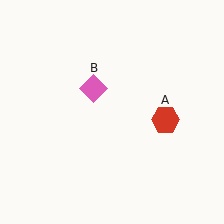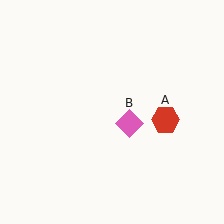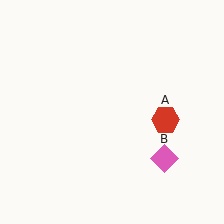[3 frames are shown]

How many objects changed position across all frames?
1 object changed position: pink diamond (object B).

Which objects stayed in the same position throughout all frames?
Red hexagon (object A) remained stationary.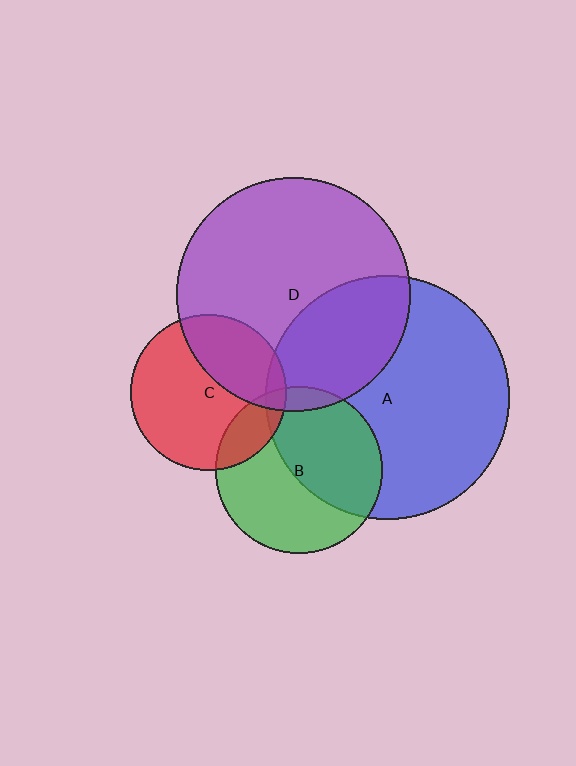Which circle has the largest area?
Circle A (blue).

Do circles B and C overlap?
Yes.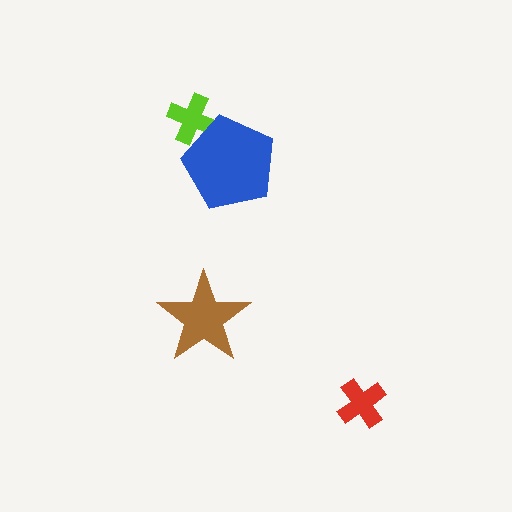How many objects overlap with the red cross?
0 objects overlap with the red cross.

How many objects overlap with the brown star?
0 objects overlap with the brown star.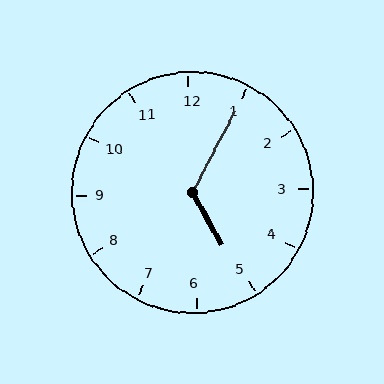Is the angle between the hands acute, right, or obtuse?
It is obtuse.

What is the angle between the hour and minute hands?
Approximately 122 degrees.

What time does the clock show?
5:05.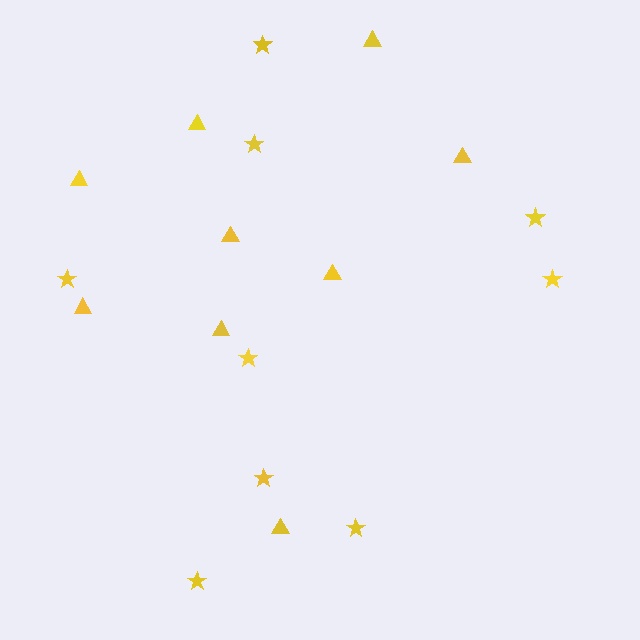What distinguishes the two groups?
There are 2 groups: one group of triangles (9) and one group of stars (9).